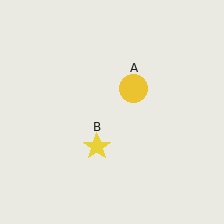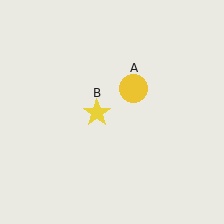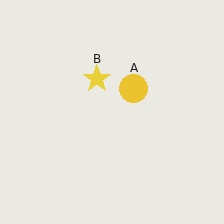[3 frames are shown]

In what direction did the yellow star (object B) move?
The yellow star (object B) moved up.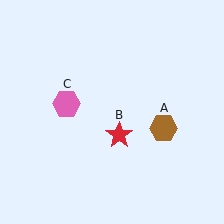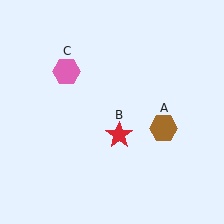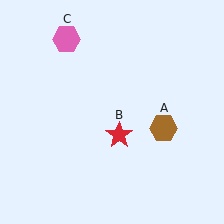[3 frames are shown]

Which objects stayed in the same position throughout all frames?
Brown hexagon (object A) and red star (object B) remained stationary.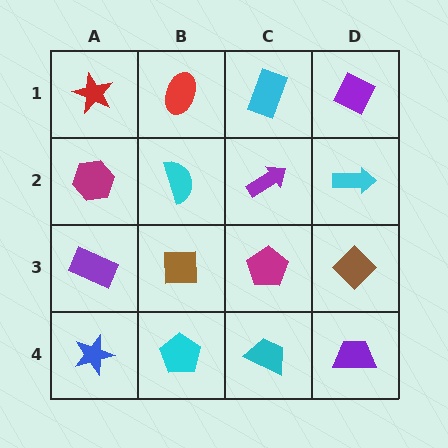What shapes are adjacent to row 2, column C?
A cyan rectangle (row 1, column C), a magenta pentagon (row 3, column C), a cyan semicircle (row 2, column B), a cyan arrow (row 2, column D).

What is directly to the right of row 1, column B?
A cyan rectangle.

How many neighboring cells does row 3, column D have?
3.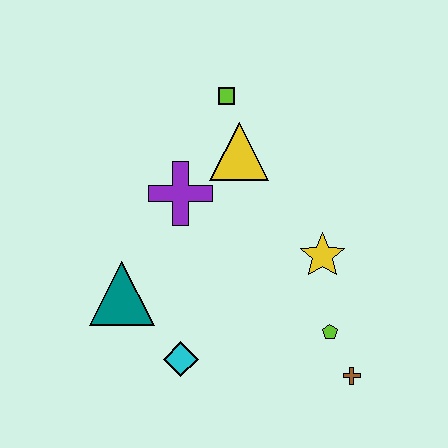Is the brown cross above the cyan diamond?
No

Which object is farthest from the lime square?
The brown cross is farthest from the lime square.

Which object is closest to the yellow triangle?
The lime square is closest to the yellow triangle.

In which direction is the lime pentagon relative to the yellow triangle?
The lime pentagon is below the yellow triangle.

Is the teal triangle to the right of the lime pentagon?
No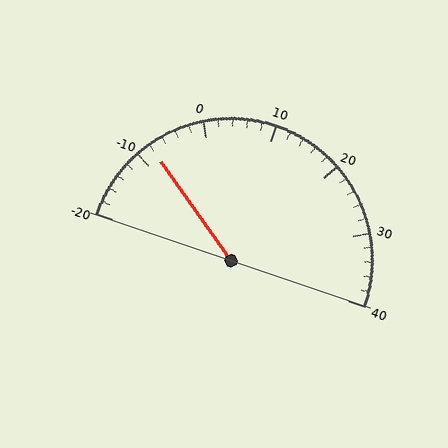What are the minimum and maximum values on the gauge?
The gauge ranges from -20 to 40.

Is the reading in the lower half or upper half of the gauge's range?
The reading is in the lower half of the range (-20 to 40).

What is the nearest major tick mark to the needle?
The nearest major tick mark is -10.